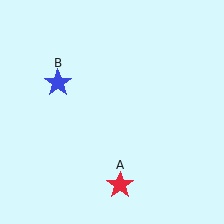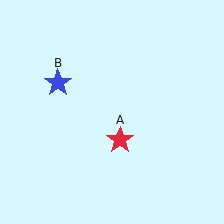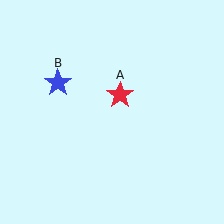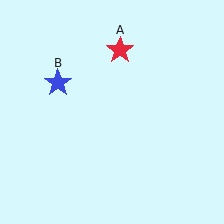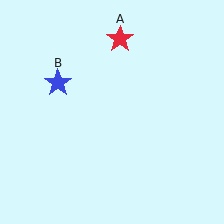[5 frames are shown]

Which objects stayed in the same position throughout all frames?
Blue star (object B) remained stationary.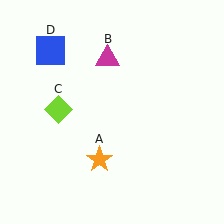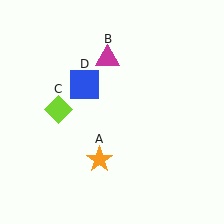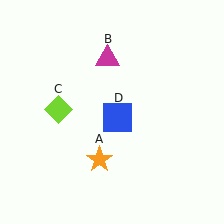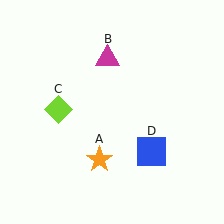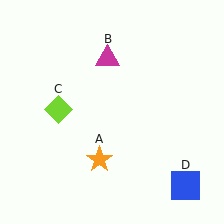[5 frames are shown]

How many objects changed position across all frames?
1 object changed position: blue square (object D).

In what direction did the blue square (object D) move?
The blue square (object D) moved down and to the right.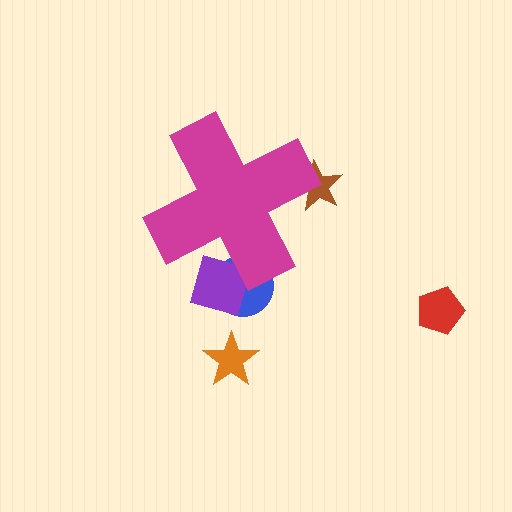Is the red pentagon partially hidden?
No, the red pentagon is fully visible.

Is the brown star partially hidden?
Yes, the brown star is partially hidden behind the magenta cross.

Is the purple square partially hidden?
Yes, the purple square is partially hidden behind the magenta cross.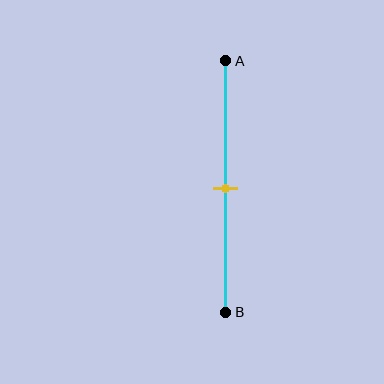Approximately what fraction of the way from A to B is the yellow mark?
The yellow mark is approximately 50% of the way from A to B.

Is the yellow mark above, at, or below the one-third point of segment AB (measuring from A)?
The yellow mark is below the one-third point of segment AB.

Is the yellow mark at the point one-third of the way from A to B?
No, the mark is at about 50% from A, not at the 33% one-third point.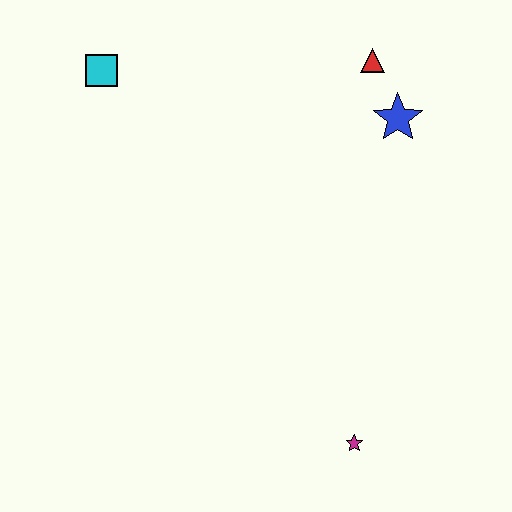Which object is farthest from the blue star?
The magenta star is farthest from the blue star.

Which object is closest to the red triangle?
The blue star is closest to the red triangle.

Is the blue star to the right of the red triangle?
Yes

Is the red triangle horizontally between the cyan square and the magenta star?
No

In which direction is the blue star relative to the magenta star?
The blue star is above the magenta star.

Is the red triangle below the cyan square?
No